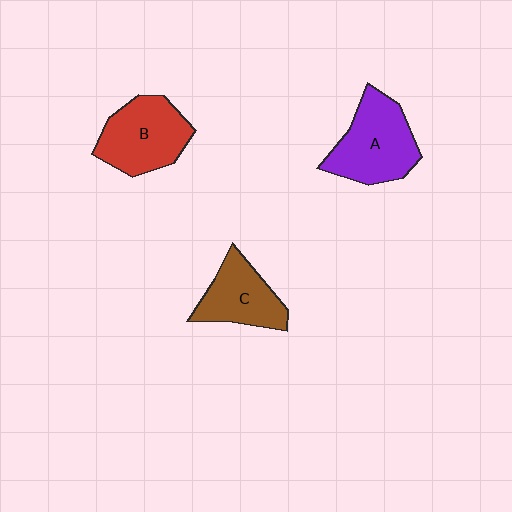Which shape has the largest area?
Shape A (purple).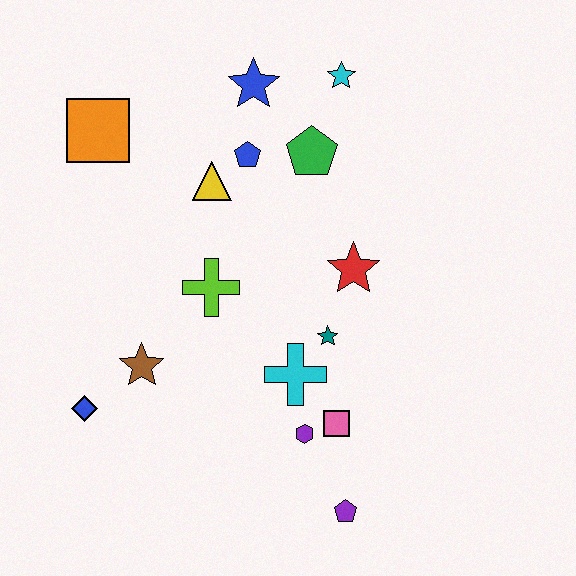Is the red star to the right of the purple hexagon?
Yes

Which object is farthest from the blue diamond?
The cyan star is farthest from the blue diamond.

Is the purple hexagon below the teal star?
Yes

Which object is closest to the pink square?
The purple hexagon is closest to the pink square.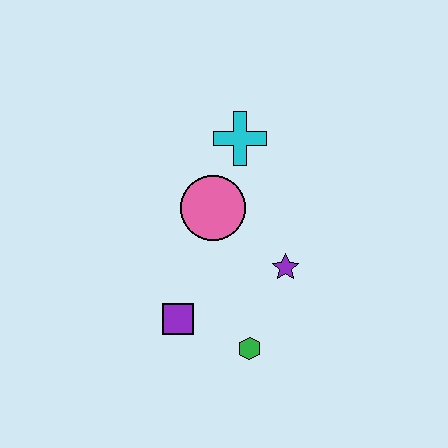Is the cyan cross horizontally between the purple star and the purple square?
Yes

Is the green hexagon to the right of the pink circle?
Yes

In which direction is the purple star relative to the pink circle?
The purple star is to the right of the pink circle.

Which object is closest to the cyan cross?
The pink circle is closest to the cyan cross.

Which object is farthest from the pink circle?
The green hexagon is farthest from the pink circle.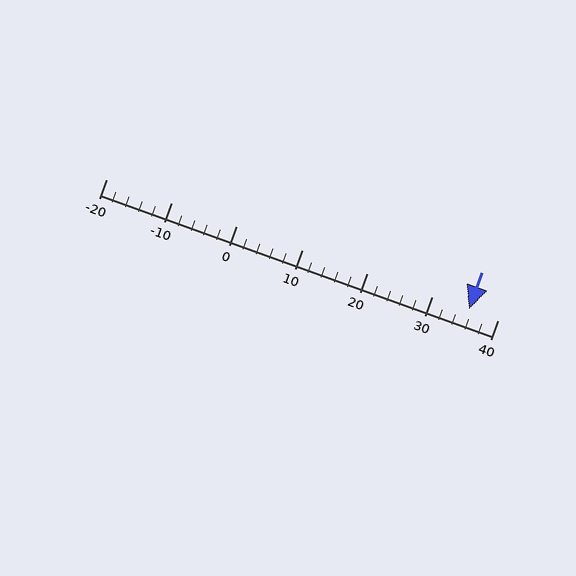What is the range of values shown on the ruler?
The ruler shows values from -20 to 40.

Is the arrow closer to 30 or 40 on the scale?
The arrow is closer to 40.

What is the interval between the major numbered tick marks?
The major tick marks are spaced 10 units apart.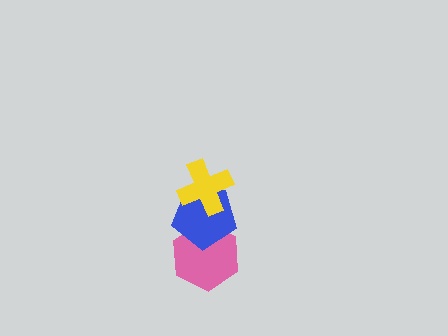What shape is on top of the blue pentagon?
The yellow cross is on top of the blue pentagon.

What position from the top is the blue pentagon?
The blue pentagon is 2nd from the top.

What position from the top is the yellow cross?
The yellow cross is 1st from the top.